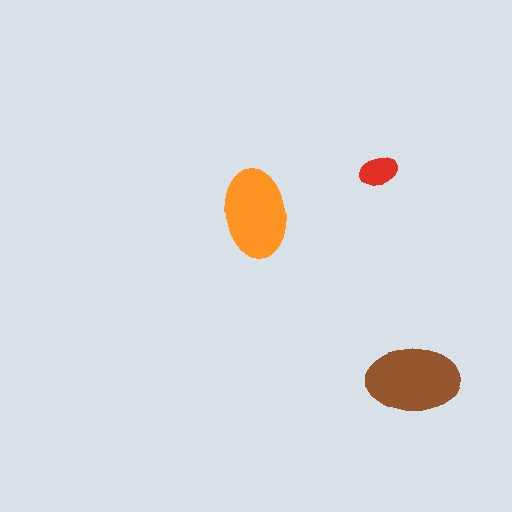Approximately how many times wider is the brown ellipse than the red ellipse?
About 2.5 times wider.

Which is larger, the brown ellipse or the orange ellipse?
The brown one.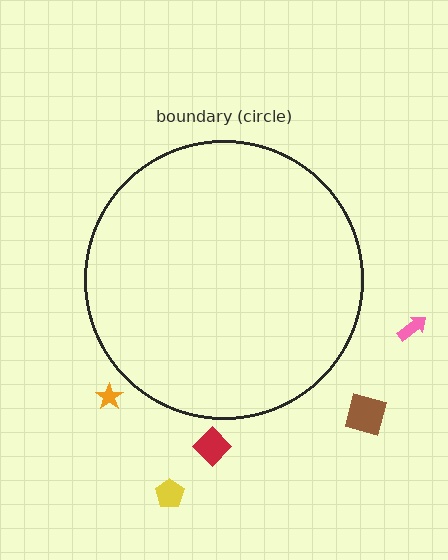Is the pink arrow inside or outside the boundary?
Outside.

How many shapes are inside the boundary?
0 inside, 5 outside.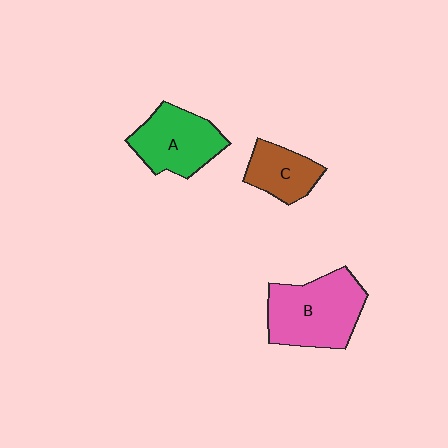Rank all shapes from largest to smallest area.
From largest to smallest: B (pink), A (green), C (brown).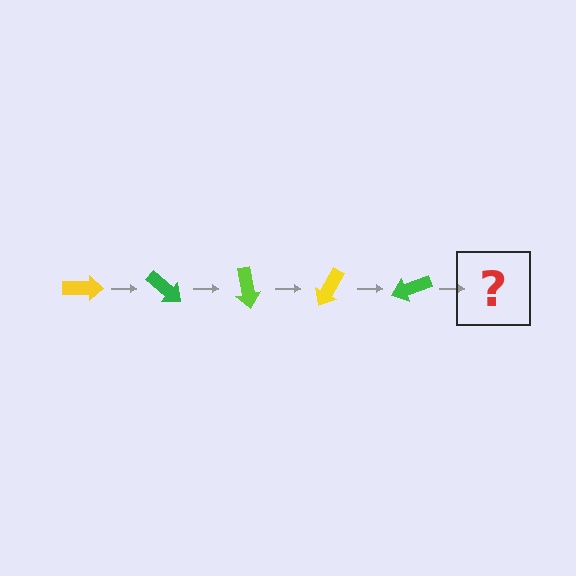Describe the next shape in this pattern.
It should be a lime arrow, rotated 200 degrees from the start.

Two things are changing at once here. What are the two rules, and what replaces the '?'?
The two rules are that it rotates 40 degrees each step and the color cycles through yellow, green, and lime. The '?' should be a lime arrow, rotated 200 degrees from the start.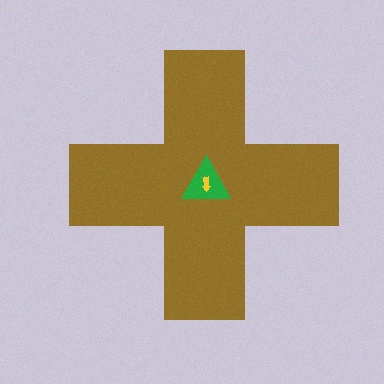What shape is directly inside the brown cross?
The green triangle.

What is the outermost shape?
The brown cross.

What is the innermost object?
The yellow arrow.